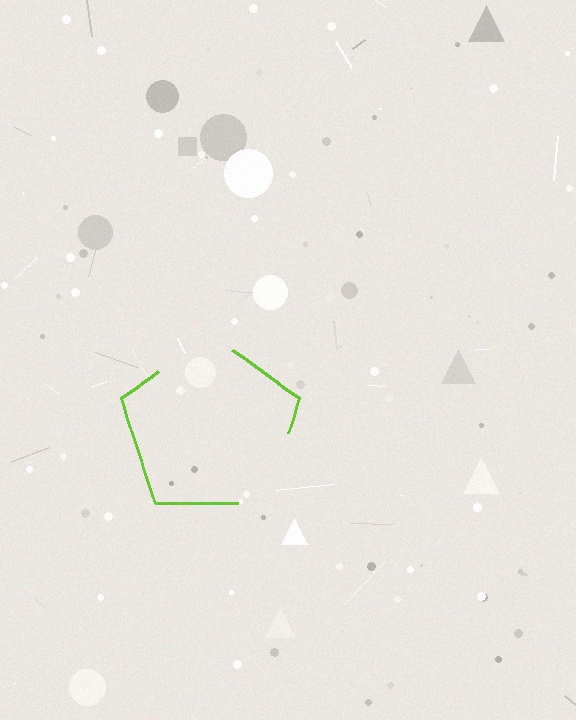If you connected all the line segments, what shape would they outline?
They would outline a pentagon.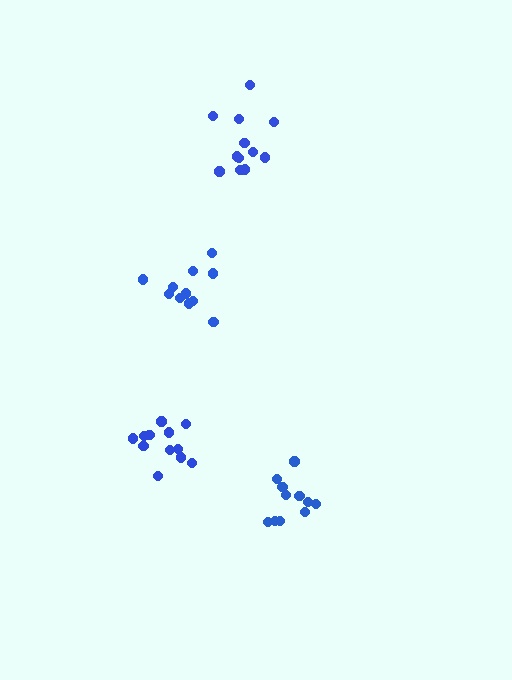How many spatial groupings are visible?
There are 4 spatial groupings.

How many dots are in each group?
Group 1: 12 dots, Group 2: 11 dots, Group 3: 12 dots, Group 4: 11 dots (46 total).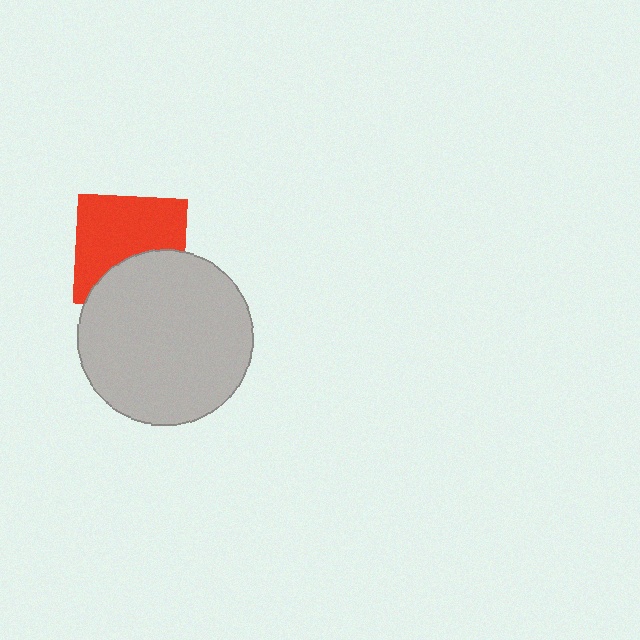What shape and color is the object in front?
The object in front is a light gray circle.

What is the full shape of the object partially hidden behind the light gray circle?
The partially hidden object is a red square.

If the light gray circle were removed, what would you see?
You would see the complete red square.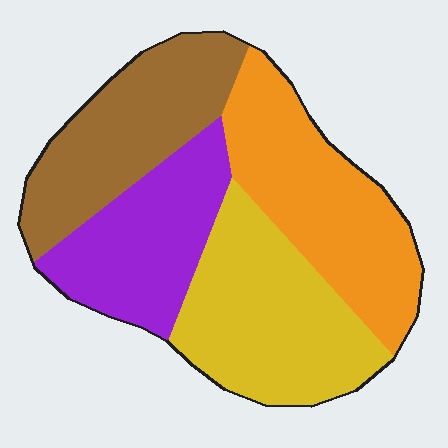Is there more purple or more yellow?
Yellow.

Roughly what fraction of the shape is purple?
Purple takes up about one fifth (1/5) of the shape.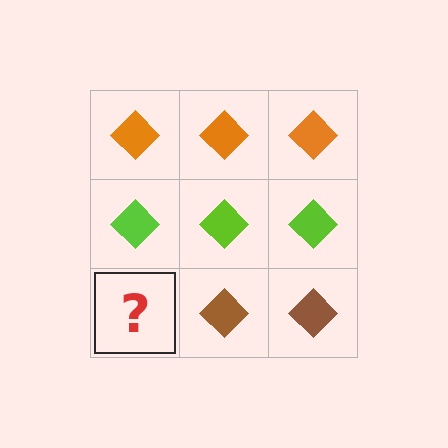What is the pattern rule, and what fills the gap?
The rule is that each row has a consistent color. The gap should be filled with a brown diamond.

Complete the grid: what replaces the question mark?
The question mark should be replaced with a brown diamond.